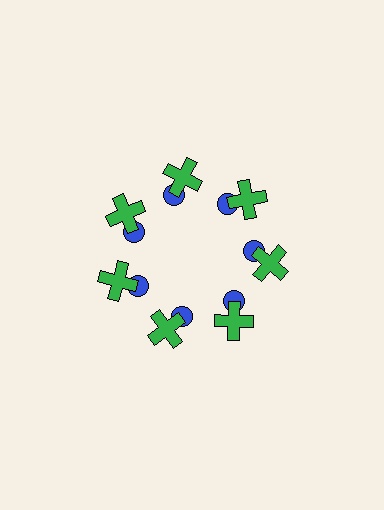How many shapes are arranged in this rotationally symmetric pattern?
There are 14 shapes, arranged in 7 groups of 2.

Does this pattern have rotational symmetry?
Yes, this pattern has 7-fold rotational symmetry. It looks the same after rotating 51 degrees around the center.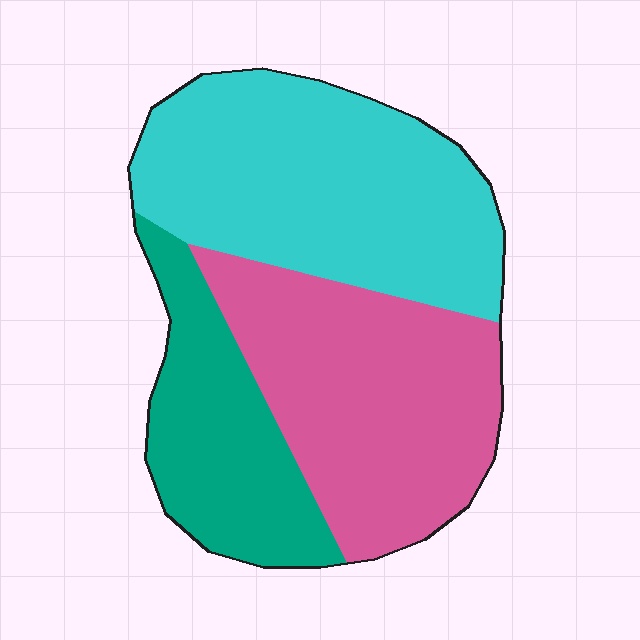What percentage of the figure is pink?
Pink covers around 35% of the figure.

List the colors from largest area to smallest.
From largest to smallest: cyan, pink, teal.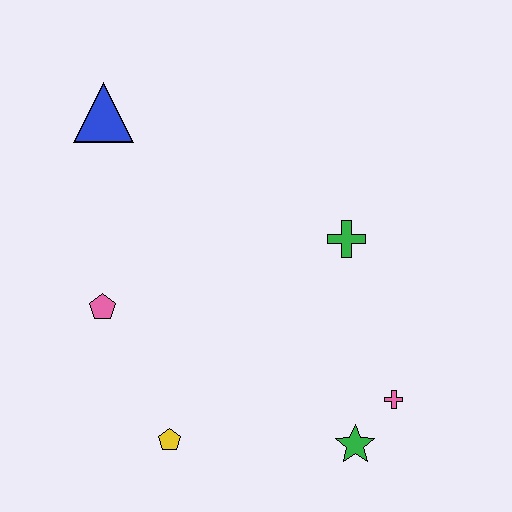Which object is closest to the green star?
The pink cross is closest to the green star.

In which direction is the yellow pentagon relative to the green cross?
The yellow pentagon is below the green cross.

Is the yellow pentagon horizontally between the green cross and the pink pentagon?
Yes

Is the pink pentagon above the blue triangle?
No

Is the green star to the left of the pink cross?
Yes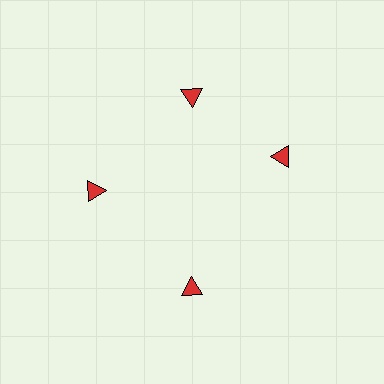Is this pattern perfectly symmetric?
No. The 4 red triangles are arranged in a ring, but one element near the 3 o'clock position is rotated out of alignment along the ring, breaking the 4-fold rotational symmetry.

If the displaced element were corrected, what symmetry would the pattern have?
It would have 4-fold rotational symmetry — the pattern would map onto itself every 90 degrees.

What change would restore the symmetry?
The symmetry would be restored by rotating it back into even spacing with its neighbors so that all 4 triangles sit at equal angles and equal distance from the center.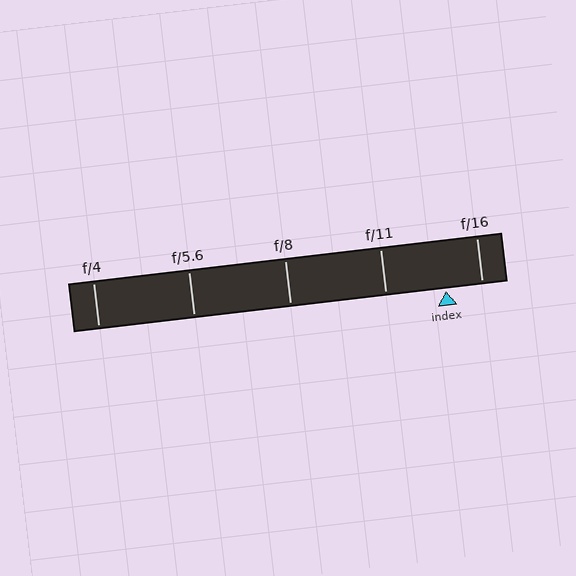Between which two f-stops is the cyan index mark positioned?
The index mark is between f/11 and f/16.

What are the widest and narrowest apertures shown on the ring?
The widest aperture shown is f/4 and the narrowest is f/16.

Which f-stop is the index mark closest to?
The index mark is closest to f/16.